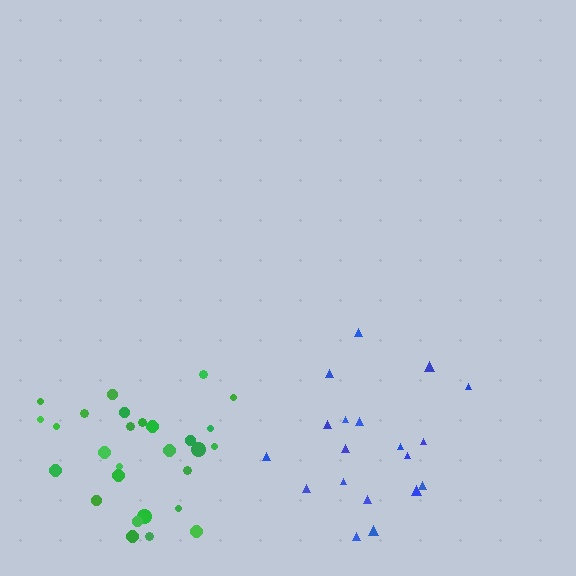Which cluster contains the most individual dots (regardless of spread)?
Green (28).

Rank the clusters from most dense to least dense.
green, blue.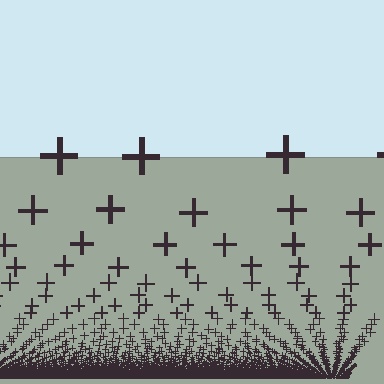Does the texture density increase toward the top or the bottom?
Density increases toward the bottom.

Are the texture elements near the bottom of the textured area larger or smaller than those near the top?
Smaller. The gradient is inverted — elements near the bottom are smaller and denser.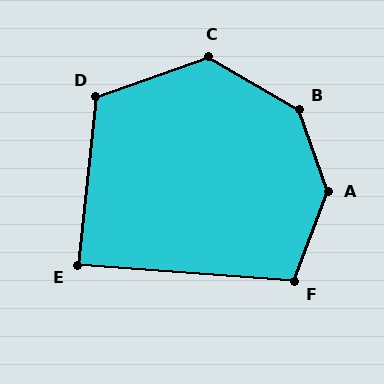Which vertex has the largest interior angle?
A, at approximately 141 degrees.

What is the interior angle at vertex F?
Approximately 106 degrees (obtuse).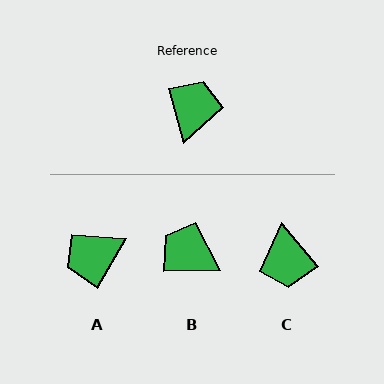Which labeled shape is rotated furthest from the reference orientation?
C, about 156 degrees away.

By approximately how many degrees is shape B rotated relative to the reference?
Approximately 76 degrees counter-clockwise.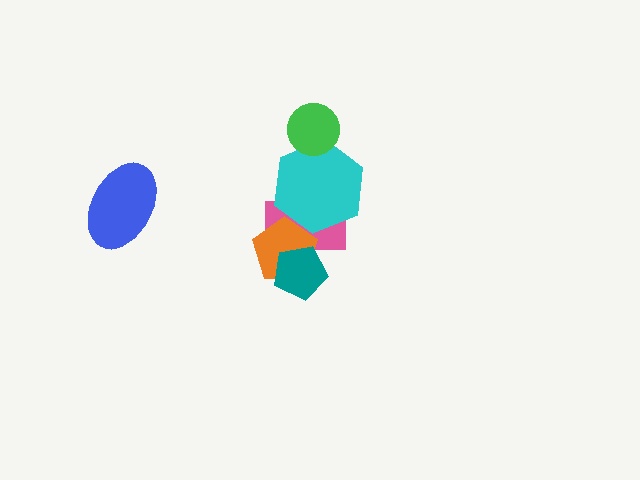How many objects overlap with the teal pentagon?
2 objects overlap with the teal pentagon.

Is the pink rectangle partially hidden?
Yes, it is partially covered by another shape.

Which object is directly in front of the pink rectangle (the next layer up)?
The orange pentagon is directly in front of the pink rectangle.